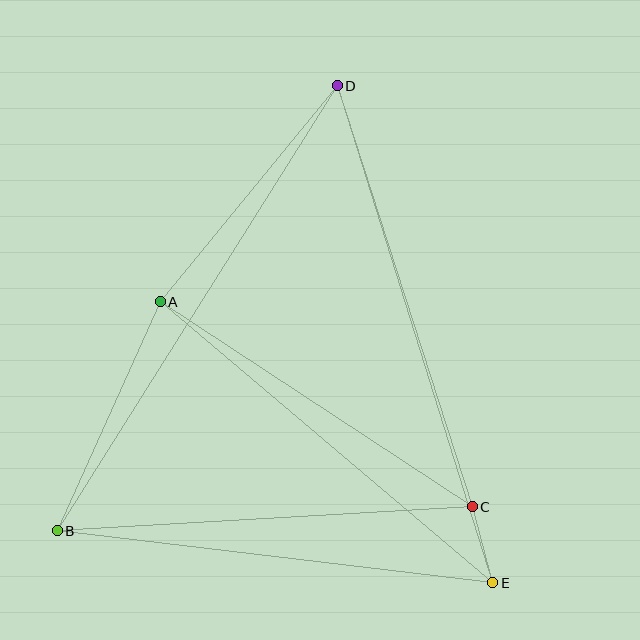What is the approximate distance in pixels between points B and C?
The distance between B and C is approximately 415 pixels.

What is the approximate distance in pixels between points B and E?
The distance between B and E is approximately 438 pixels.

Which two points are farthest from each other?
Points B and D are farthest from each other.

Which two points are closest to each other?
Points C and E are closest to each other.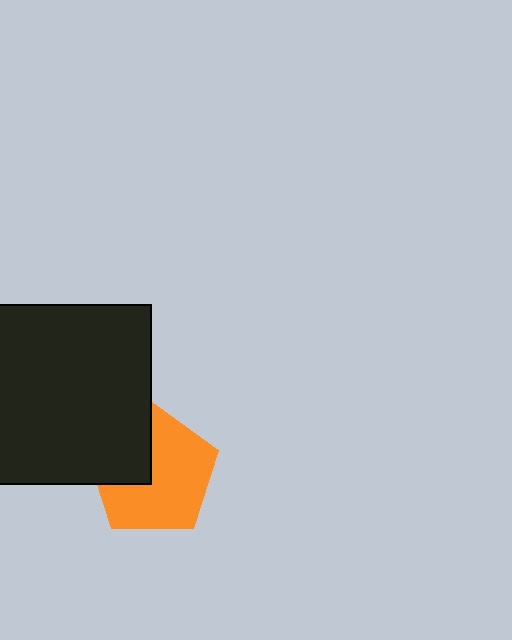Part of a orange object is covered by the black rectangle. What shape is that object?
It is a pentagon.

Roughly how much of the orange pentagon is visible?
Most of it is visible (roughly 69%).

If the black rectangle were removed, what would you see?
You would see the complete orange pentagon.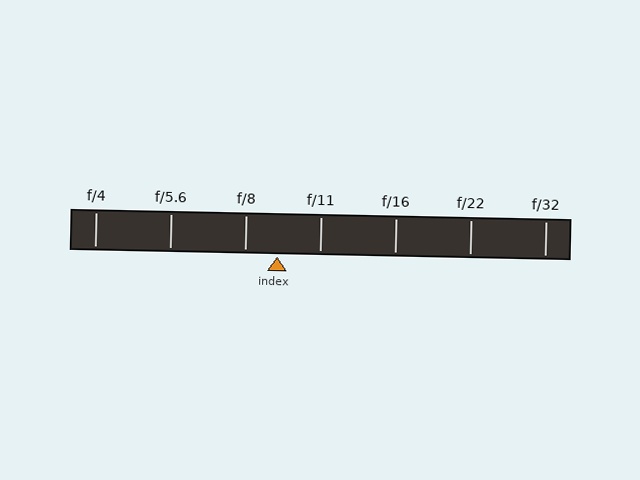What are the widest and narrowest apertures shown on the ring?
The widest aperture shown is f/4 and the narrowest is f/32.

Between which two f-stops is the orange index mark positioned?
The index mark is between f/8 and f/11.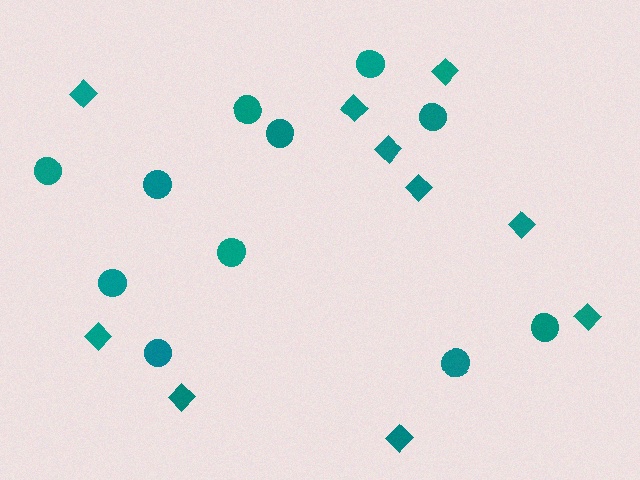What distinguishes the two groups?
There are 2 groups: one group of circles (11) and one group of diamonds (10).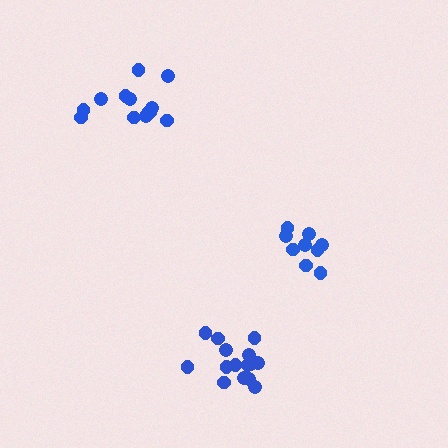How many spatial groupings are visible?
There are 3 spatial groupings.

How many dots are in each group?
Group 1: 13 dots, Group 2: 9 dots, Group 3: 15 dots (37 total).